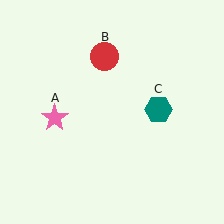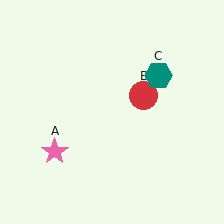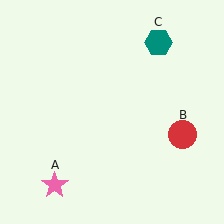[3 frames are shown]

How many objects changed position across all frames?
3 objects changed position: pink star (object A), red circle (object B), teal hexagon (object C).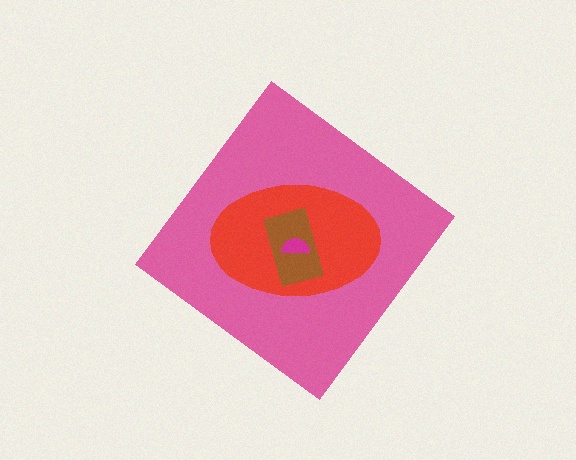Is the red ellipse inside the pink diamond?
Yes.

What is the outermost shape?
The pink diamond.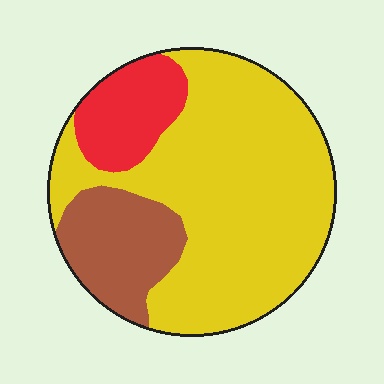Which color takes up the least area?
Red, at roughly 15%.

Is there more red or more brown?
Brown.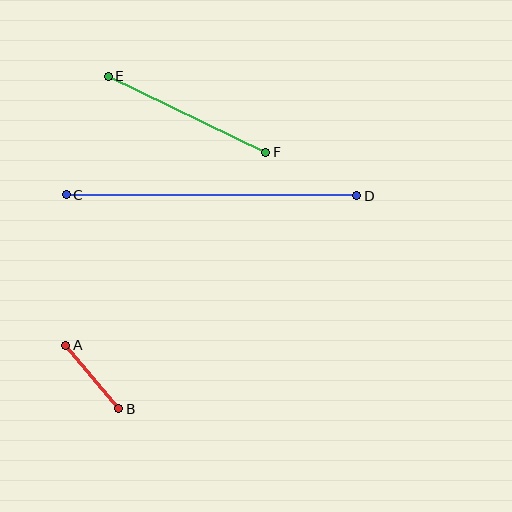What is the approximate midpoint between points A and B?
The midpoint is at approximately (92, 377) pixels.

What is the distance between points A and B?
The distance is approximately 83 pixels.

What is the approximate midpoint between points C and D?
The midpoint is at approximately (211, 195) pixels.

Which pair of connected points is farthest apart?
Points C and D are farthest apart.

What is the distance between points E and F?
The distance is approximately 175 pixels.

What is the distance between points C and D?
The distance is approximately 290 pixels.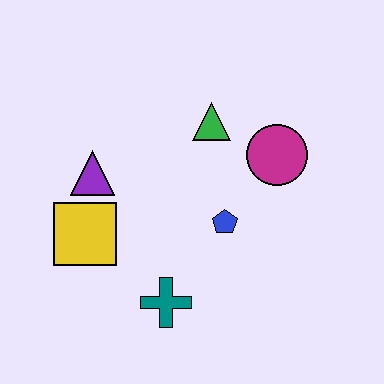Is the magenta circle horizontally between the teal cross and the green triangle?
No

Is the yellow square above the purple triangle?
No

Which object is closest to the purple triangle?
The yellow square is closest to the purple triangle.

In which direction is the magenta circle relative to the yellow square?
The magenta circle is to the right of the yellow square.